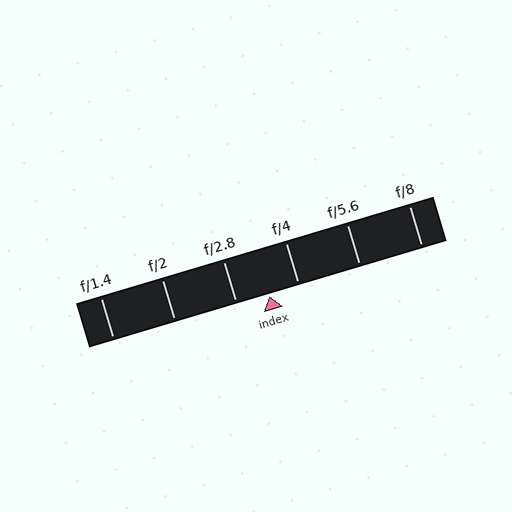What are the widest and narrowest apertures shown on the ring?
The widest aperture shown is f/1.4 and the narrowest is f/8.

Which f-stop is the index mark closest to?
The index mark is closest to f/4.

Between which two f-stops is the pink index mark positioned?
The index mark is between f/2.8 and f/4.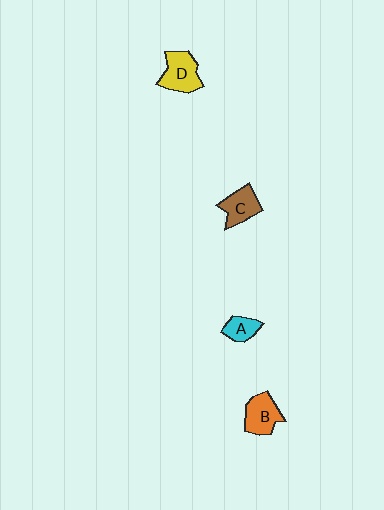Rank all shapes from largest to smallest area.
From largest to smallest: D (yellow), B (orange), C (brown), A (cyan).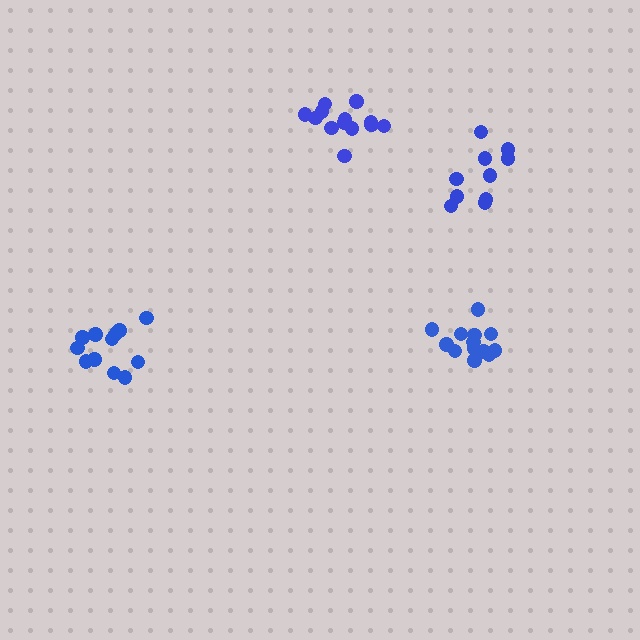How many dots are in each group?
Group 1: 14 dots, Group 2: 10 dots, Group 3: 13 dots, Group 4: 13 dots (50 total).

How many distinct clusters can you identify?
There are 4 distinct clusters.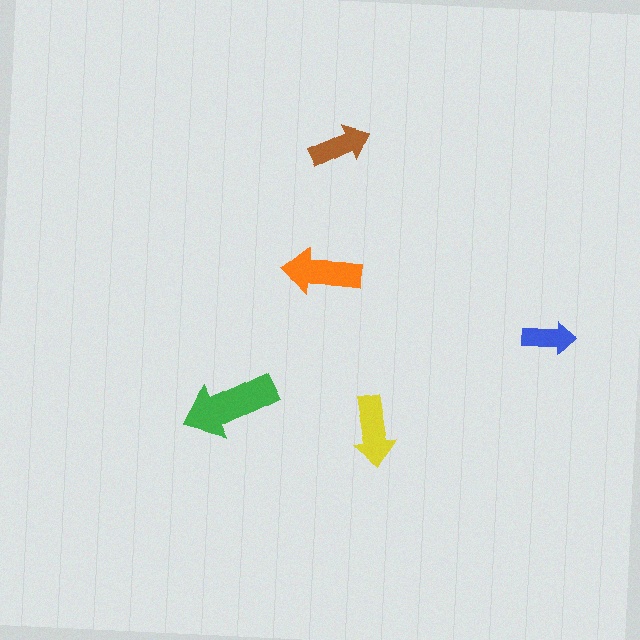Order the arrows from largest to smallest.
the green one, the orange one, the yellow one, the brown one, the blue one.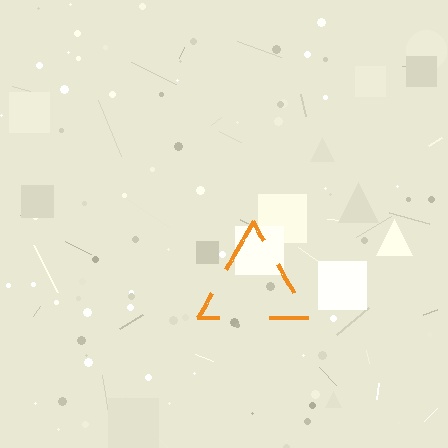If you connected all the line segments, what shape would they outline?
They would outline a triangle.